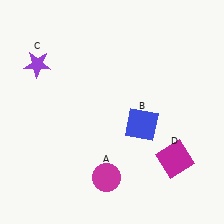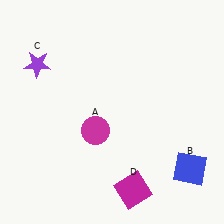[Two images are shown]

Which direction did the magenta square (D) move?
The magenta square (D) moved left.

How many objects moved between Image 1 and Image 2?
3 objects moved between the two images.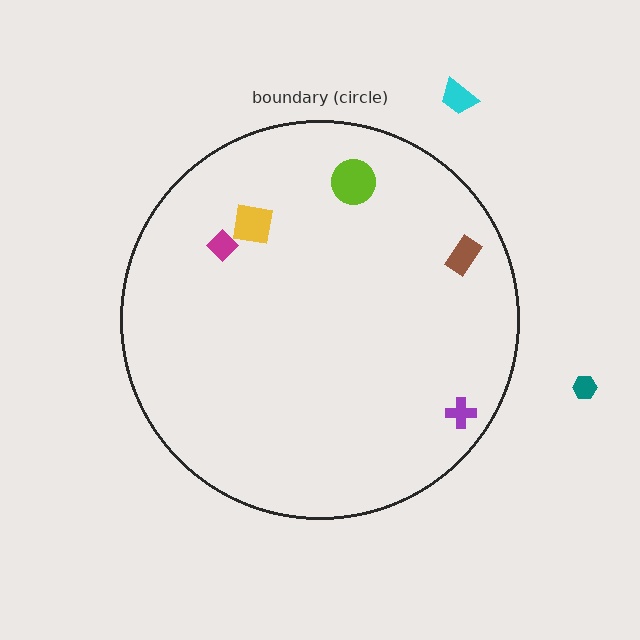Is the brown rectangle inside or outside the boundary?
Inside.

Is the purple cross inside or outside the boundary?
Inside.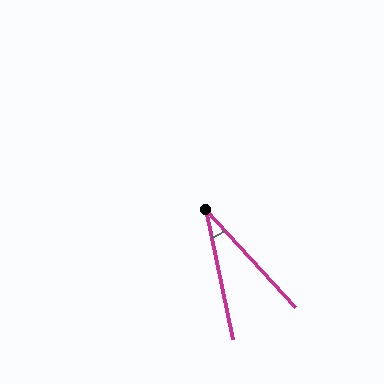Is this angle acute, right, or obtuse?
It is acute.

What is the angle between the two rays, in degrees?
Approximately 31 degrees.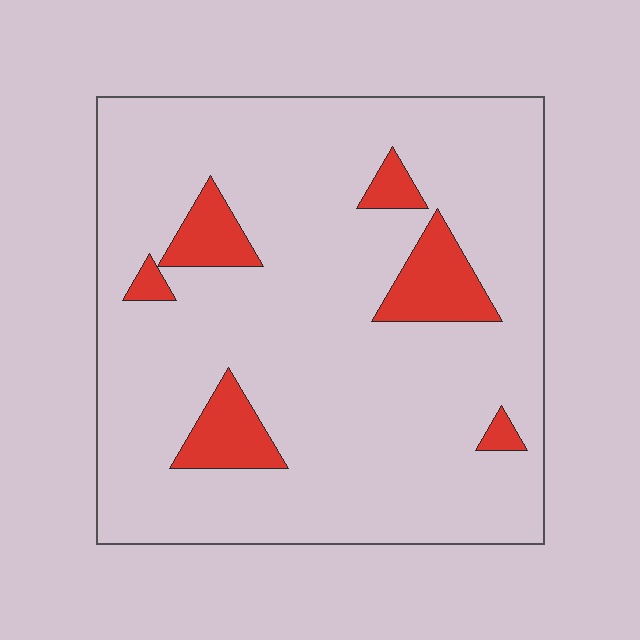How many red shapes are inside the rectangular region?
6.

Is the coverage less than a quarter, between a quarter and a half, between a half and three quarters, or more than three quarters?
Less than a quarter.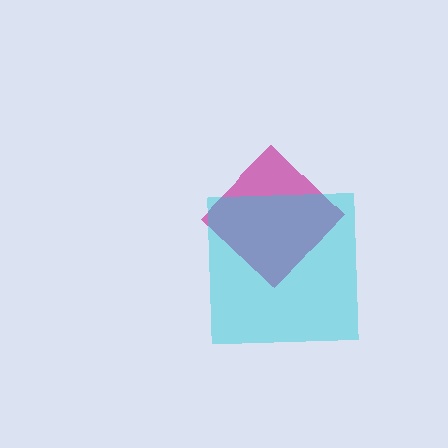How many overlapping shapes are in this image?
There are 2 overlapping shapes in the image.